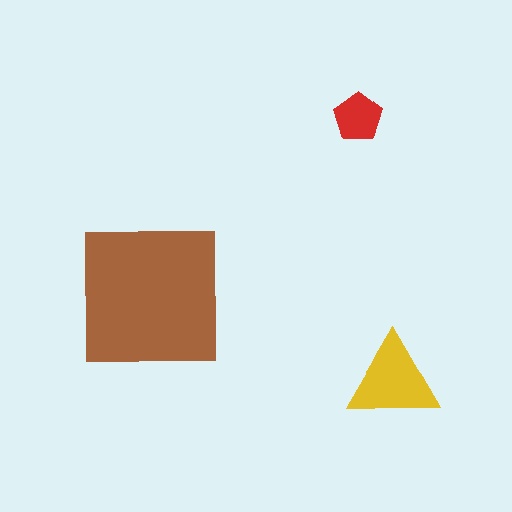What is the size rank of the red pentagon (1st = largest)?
3rd.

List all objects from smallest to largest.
The red pentagon, the yellow triangle, the brown square.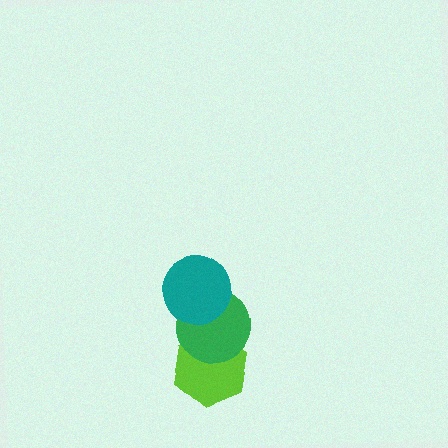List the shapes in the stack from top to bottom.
From top to bottom: the teal circle, the green circle, the lime hexagon.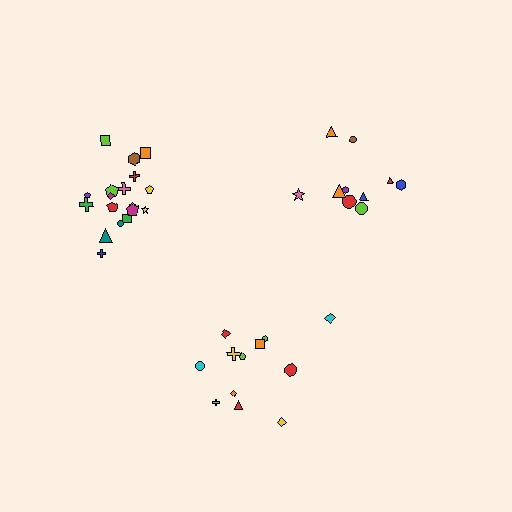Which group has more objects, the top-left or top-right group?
The top-left group.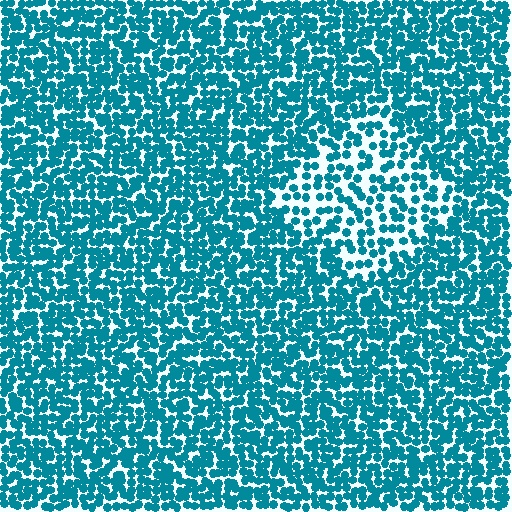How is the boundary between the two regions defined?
The boundary is defined by a change in element density (approximately 1.8x ratio). All elements are the same color, size, and shape.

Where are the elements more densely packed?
The elements are more densely packed outside the diamond boundary.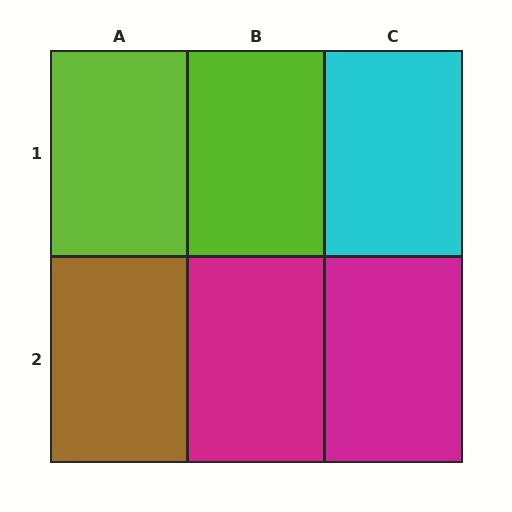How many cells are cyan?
1 cell is cyan.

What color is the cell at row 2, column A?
Brown.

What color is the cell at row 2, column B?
Magenta.